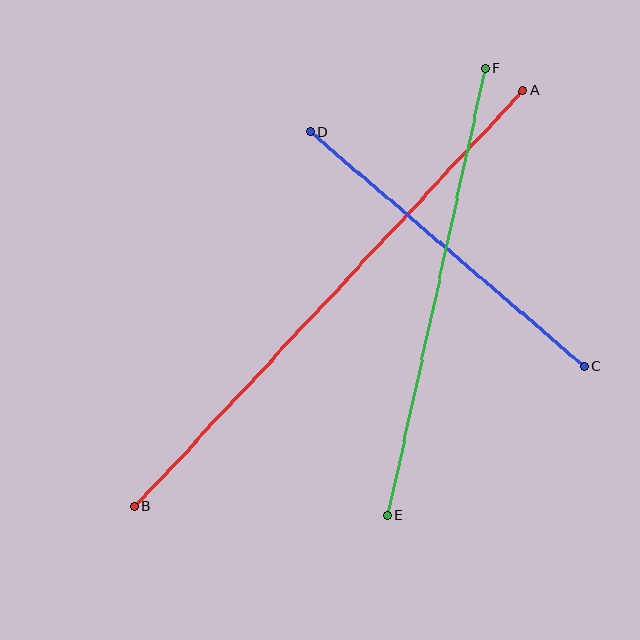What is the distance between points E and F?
The distance is approximately 458 pixels.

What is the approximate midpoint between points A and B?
The midpoint is at approximately (329, 299) pixels.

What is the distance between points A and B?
The distance is approximately 569 pixels.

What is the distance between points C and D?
The distance is approximately 360 pixels.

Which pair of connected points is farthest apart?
Points A and B are farthest apart.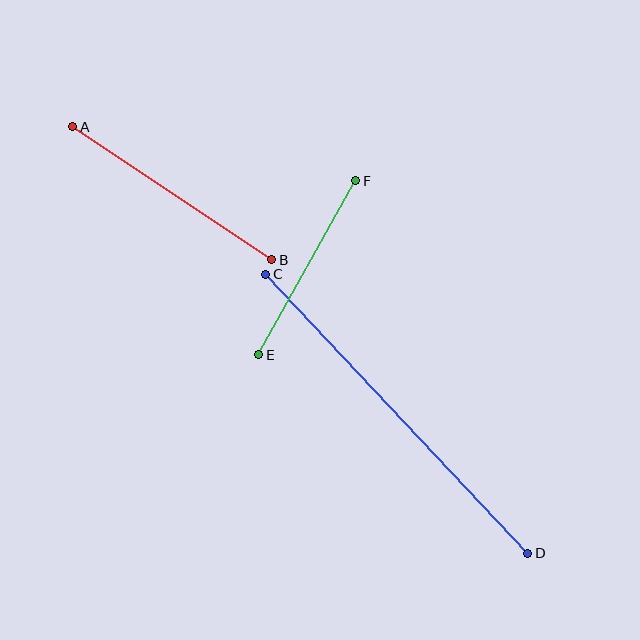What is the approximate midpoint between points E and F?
The midpoint is at approximately (307, 268) pixels.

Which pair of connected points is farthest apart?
Points C and D are farthest apart.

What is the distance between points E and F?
The distance is approximately 200 pixels.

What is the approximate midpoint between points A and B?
The midpoint is at approximately (172, 193) pixels.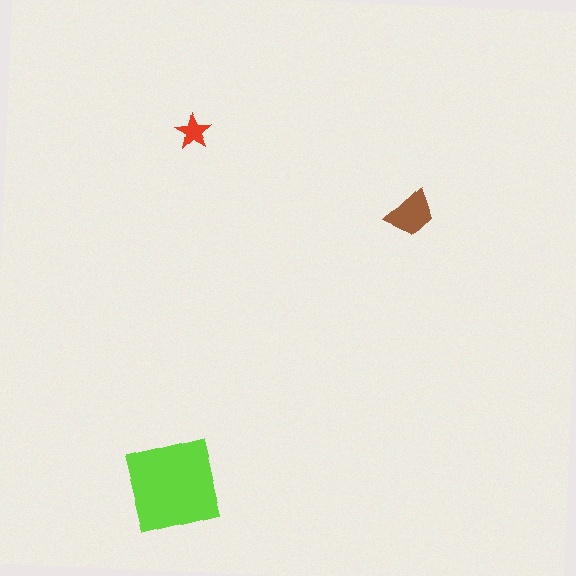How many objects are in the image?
There are 3 objects in the image.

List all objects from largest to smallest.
The lime square, the brown trapezoid, the red star.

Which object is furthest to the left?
The lime square is leftmost.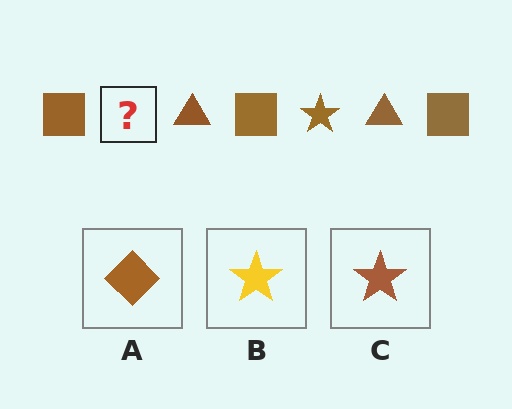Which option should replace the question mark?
Option C.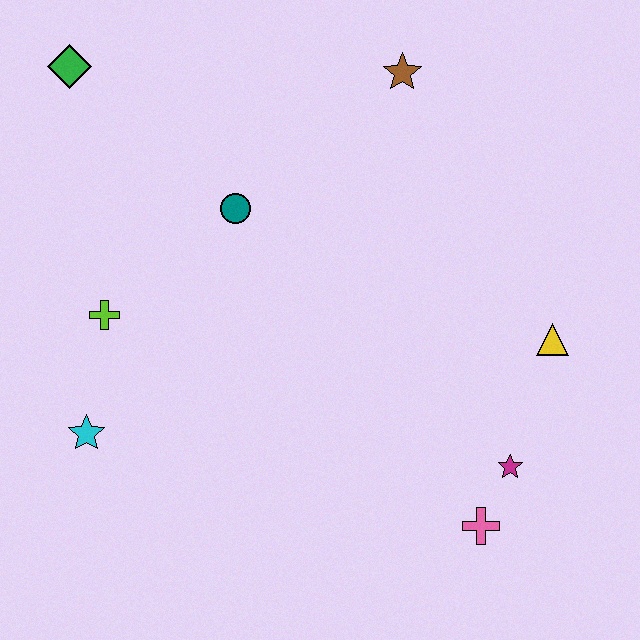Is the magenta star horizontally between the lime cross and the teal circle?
No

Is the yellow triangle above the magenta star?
Yes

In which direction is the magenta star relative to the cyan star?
The magenta star is to the right of the cyan star.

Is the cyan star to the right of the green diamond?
Yes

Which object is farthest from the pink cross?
The green diamond is farthest from the pink cross.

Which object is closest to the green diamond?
The teal circle is closest to the green diamond.